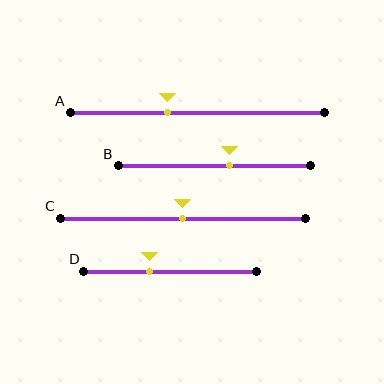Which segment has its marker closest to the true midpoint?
Segment C has its marker closest to the true midpoint.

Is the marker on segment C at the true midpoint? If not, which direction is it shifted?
Yes, the marker on segment C is at the true midpoint.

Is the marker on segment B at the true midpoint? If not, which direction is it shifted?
No, the marker on segment B is shifted to the right by about 8% of the segment length.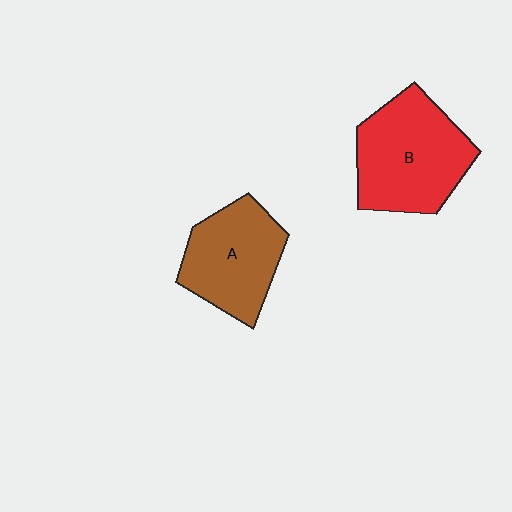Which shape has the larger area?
Shape B (red).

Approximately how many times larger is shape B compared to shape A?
Approximately 1.2 times.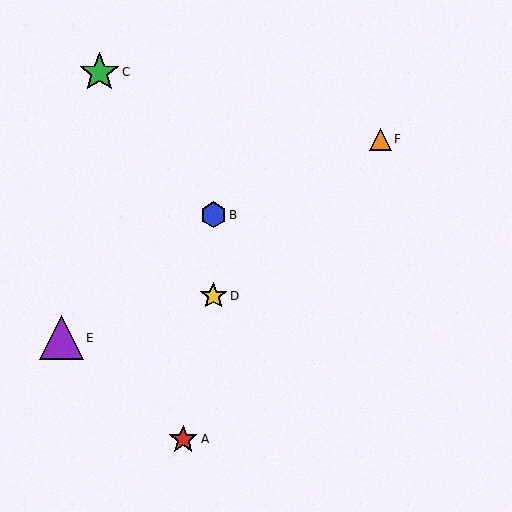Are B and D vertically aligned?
Yes, both are at x≈213.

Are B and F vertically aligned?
No, B is at x≈213 and F is at x≈380.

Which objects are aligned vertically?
Objects B, D are aligned vertically.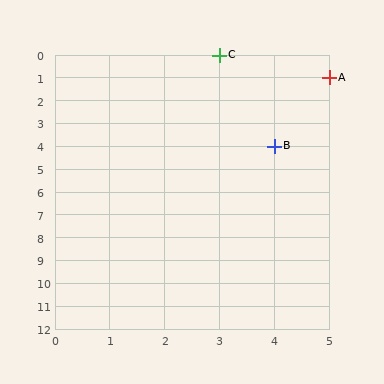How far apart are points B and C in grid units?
Points B and C are 1 column and 4 rows apart (about 4.1 grid units diagonally).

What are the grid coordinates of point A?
Point A is at grid coordinates (5, 1).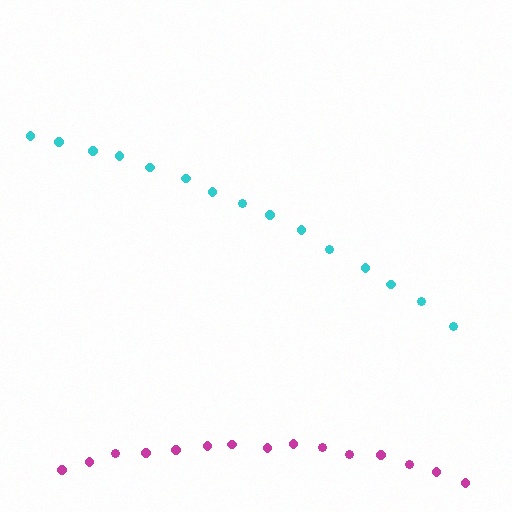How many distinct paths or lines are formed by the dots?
There are 2 distinct paths.